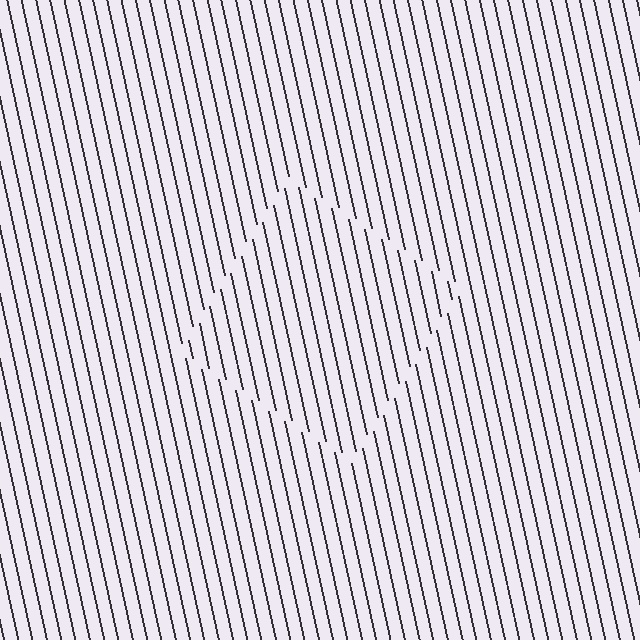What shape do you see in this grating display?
An illusory square. The interior of the shape contains the same grating, shifted by half a period — the contour is defined by the phase discontinuity where line-ends from the inner and outer gratings abut.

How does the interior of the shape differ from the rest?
The interior of the shape contains the same grating, shifted by half a period — the contour is defined by the phase discontinuity where line-ends from the inner and outer gratings abut.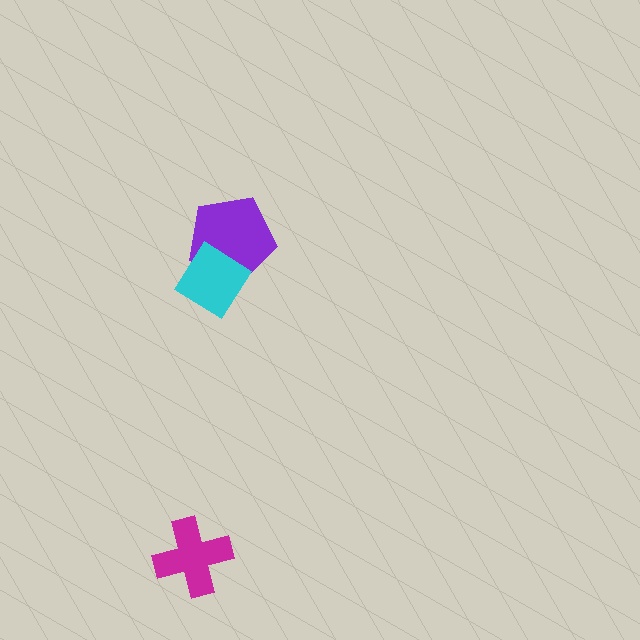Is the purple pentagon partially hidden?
Yes, it is partially covered by another shape.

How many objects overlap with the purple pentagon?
1 object overlaps with the purple pentagon.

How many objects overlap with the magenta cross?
0 objects overlap with the magenta cross.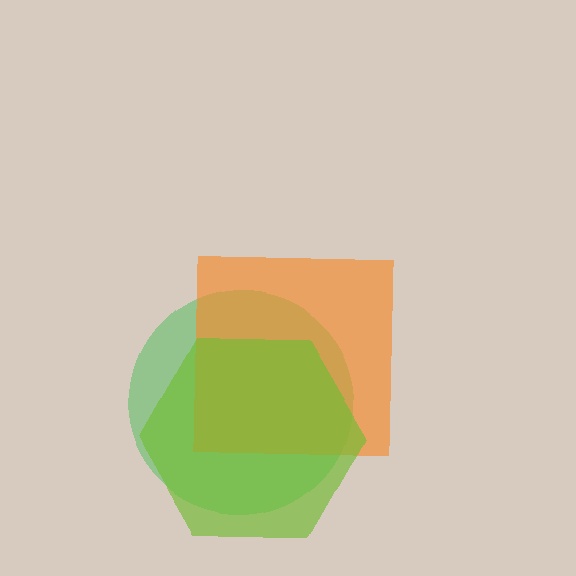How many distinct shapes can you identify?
There are 3 distinct shapes: a green circle, an orange square, a lime hexagon.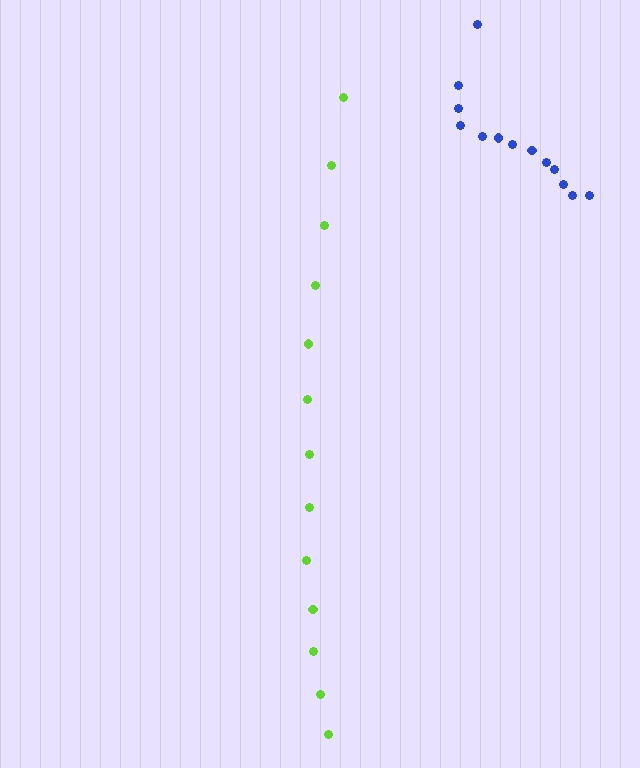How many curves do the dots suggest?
There are 2 distinct paths.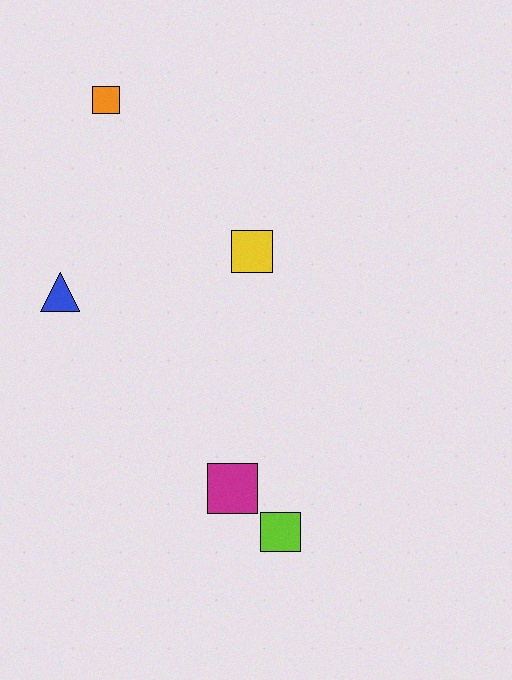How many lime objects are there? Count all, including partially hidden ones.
There is 1 lime object.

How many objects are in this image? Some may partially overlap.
There are 5 objects.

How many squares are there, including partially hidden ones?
There are 4 squares.